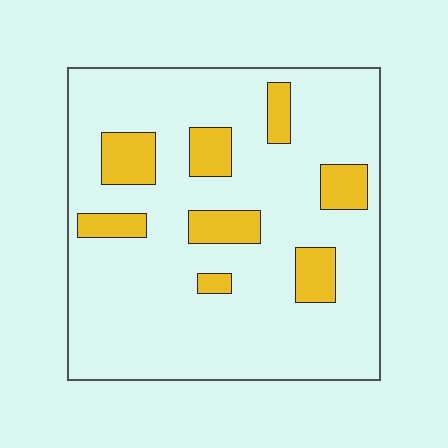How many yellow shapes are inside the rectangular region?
8.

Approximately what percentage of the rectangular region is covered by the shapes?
Approximately 15%.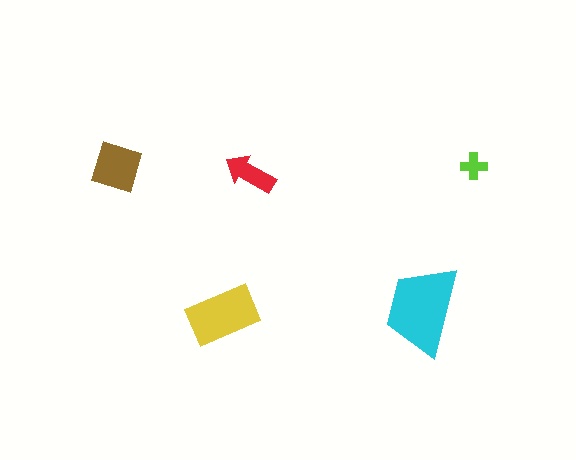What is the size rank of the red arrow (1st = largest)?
4th.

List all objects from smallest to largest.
The lime cross, the red arrow, the brown diamond, the yellow rectangle, the cyan trapezoid.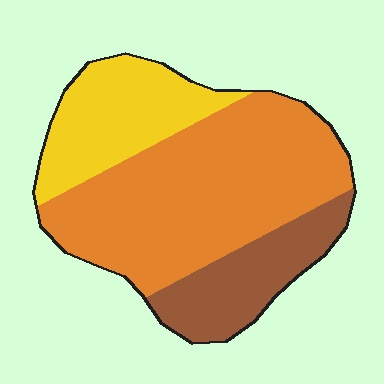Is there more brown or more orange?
Orange.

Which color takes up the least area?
Brown, at roughly 20%.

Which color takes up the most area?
Orange, at roughly 55%.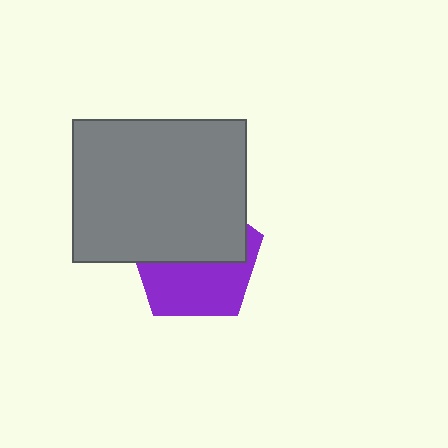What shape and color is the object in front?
The object in front is a gray rectangle.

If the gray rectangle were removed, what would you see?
You would see the complete purple pentagon.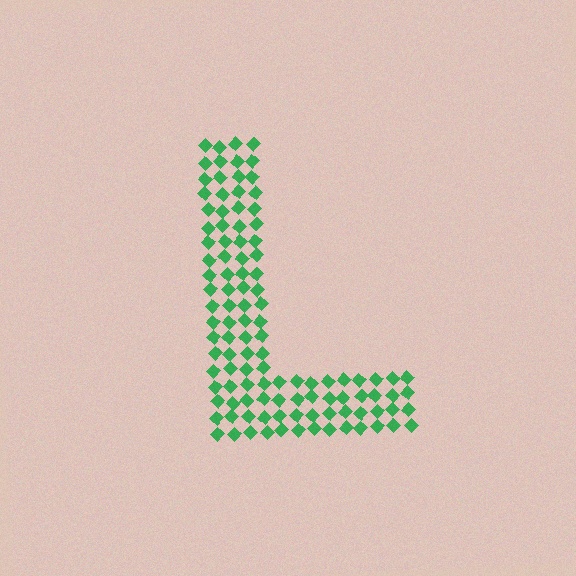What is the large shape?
The large shape is the letter L.